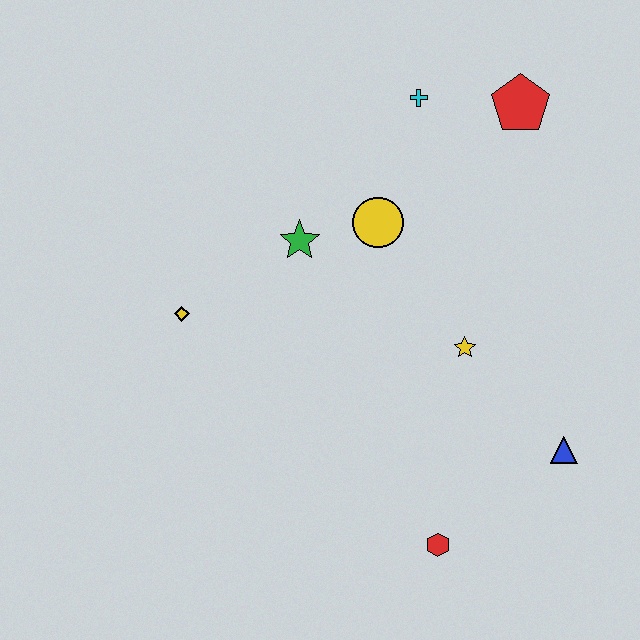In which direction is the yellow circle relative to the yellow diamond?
The yellow circle is to the right of the yellow diamond.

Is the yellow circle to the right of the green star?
Yes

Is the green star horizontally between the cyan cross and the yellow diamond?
Yes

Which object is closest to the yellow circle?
The green star is closest to the yellow circle.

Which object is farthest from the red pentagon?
The red hexagon is farthest from the red pentagon.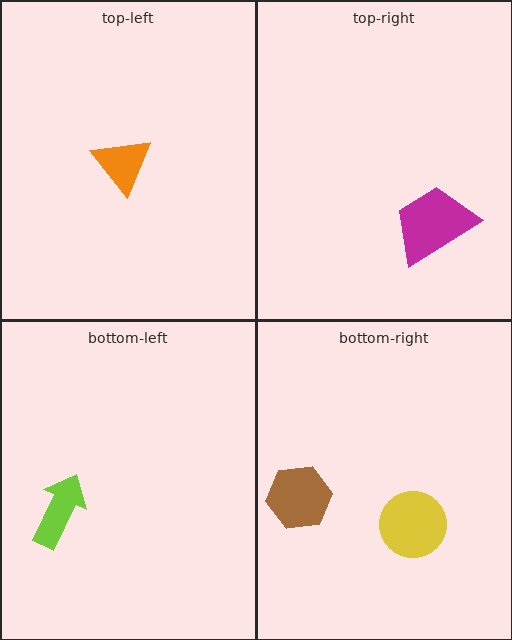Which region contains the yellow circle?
The bottom-right region.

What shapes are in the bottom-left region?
The lime arrow.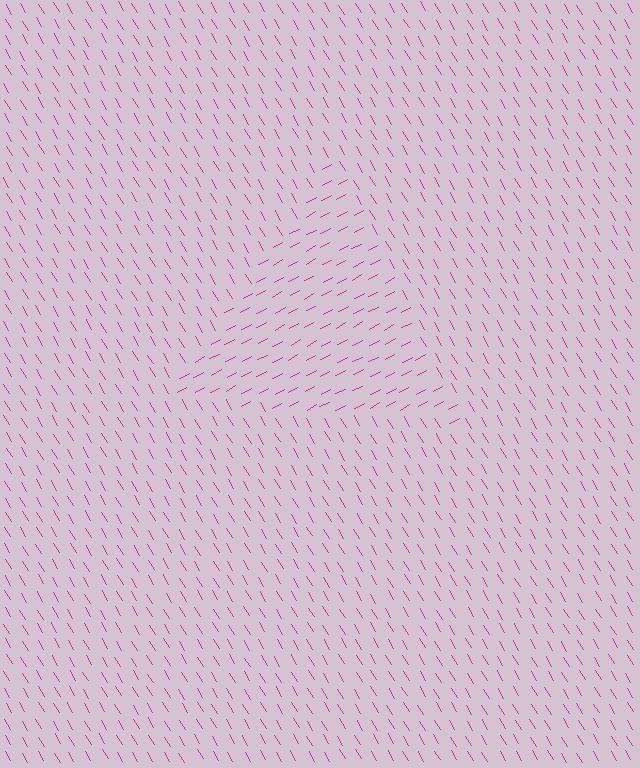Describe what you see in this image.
The image is filled with small magenta line segments. A triangle region in the image has lines oriented differently from the surrounding lines, creating a visible texture boundary.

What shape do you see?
I see a triangle.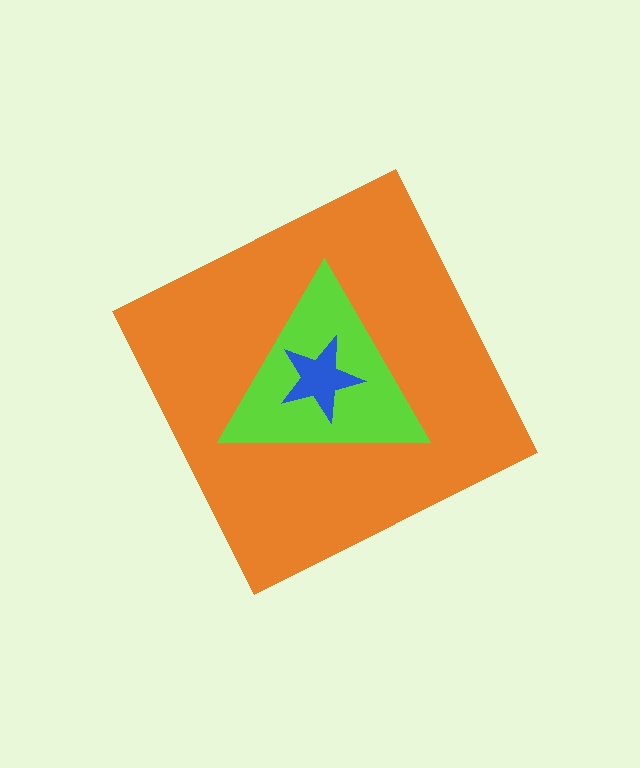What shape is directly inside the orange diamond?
The lime triangle.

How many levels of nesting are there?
3.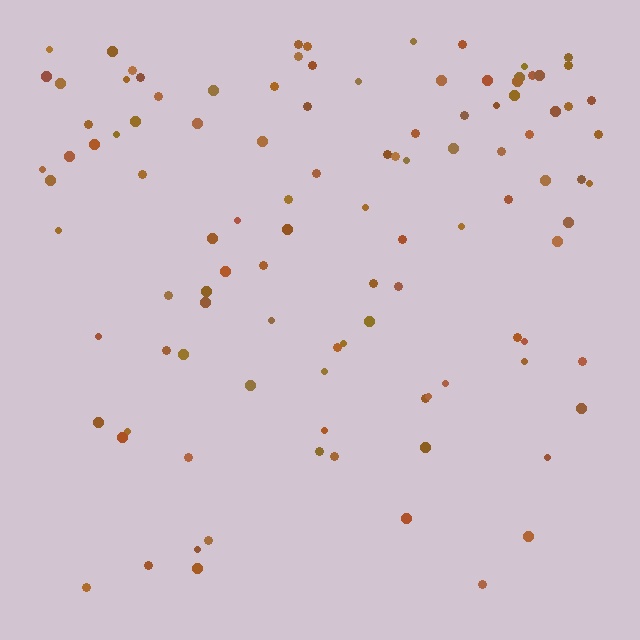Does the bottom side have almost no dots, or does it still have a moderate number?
Still a moderate number, just noticeably fewer than the top.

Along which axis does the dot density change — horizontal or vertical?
Vertical.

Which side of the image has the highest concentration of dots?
The top.